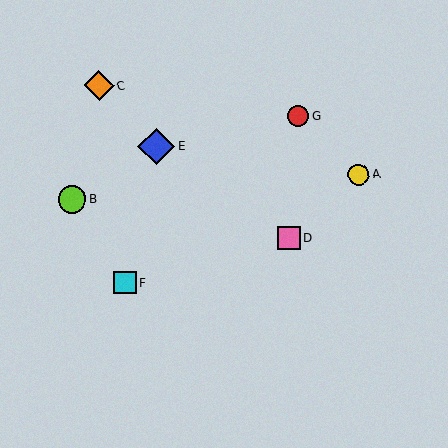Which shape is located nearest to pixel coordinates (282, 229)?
The pink square (labeled D) at (289, 238) is nearest to that location.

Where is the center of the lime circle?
The center of the lime circle is at (72, 199).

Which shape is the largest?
The blue diamond (labeled E) is the largest.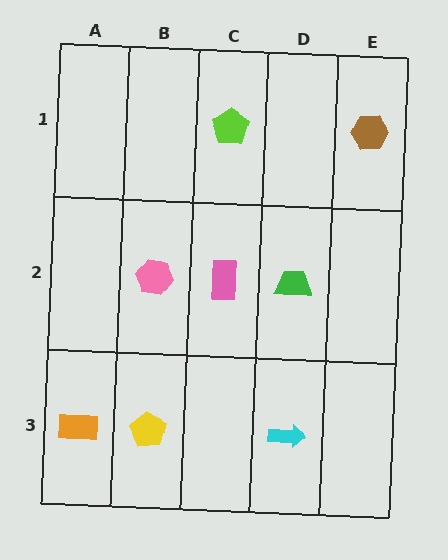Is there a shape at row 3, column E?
No, that cell is empty.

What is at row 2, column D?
A green trapezoid.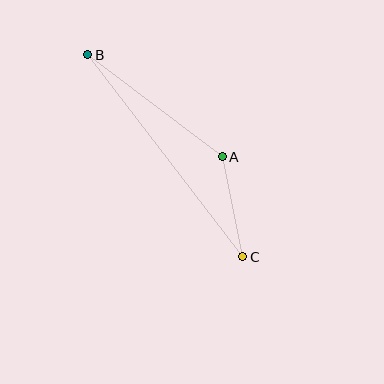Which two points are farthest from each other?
Points B and C are farthest from each other.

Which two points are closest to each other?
Points A and C are closest to each other.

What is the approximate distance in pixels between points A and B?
The distance between A and B is approximately 169 pixels.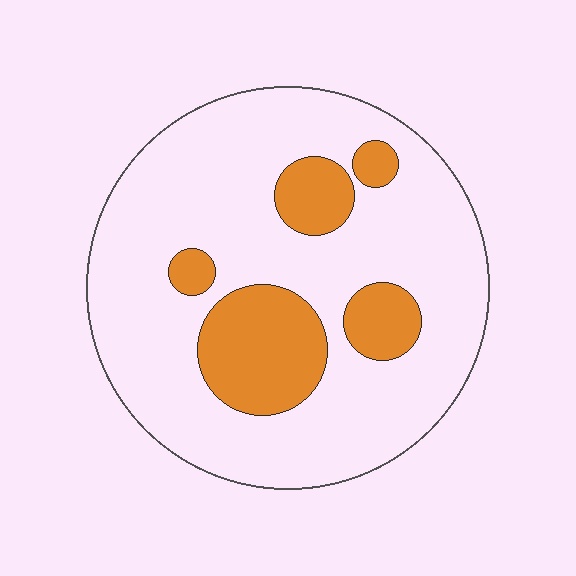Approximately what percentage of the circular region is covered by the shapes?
Approximately 20%.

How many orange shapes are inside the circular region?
5.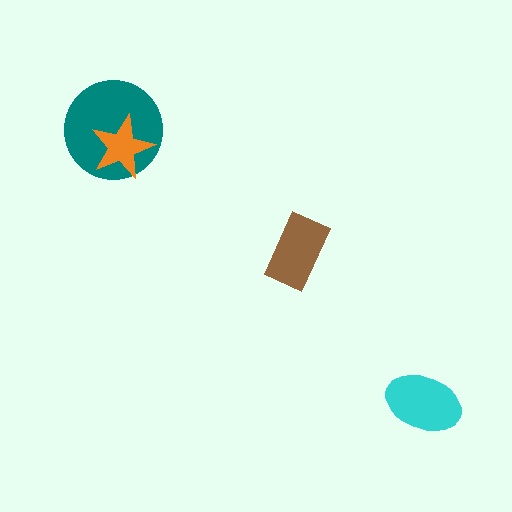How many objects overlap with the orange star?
1 object overlaps with the orange star.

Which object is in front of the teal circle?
The orange star is in front of the teal circle.